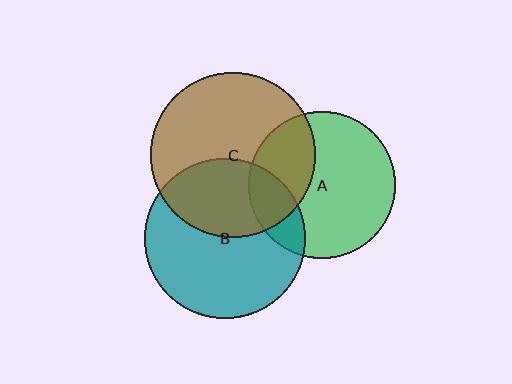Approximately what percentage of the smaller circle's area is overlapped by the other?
Approximately 40%.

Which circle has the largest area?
Circle C (brown).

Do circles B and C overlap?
Yes.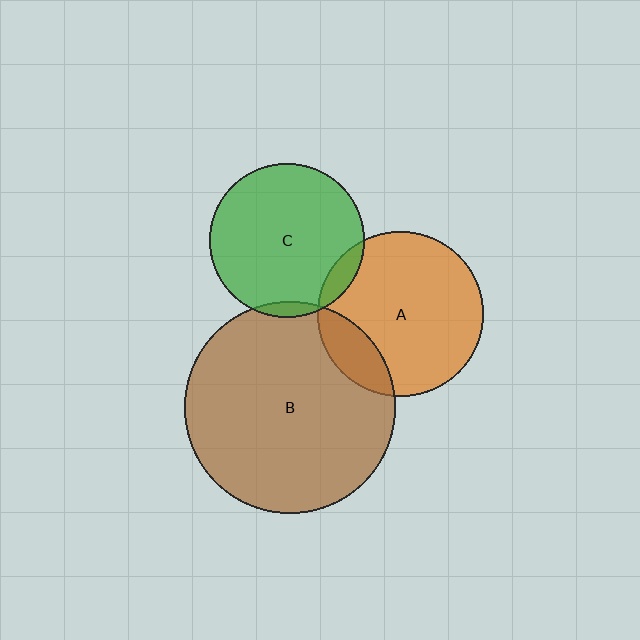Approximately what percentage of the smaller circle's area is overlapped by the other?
Approximately 15%.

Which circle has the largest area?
Circle B (brown).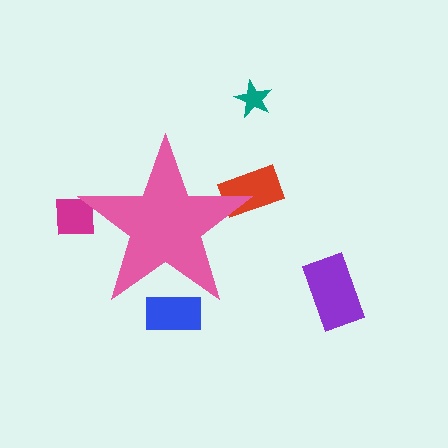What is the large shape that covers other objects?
A pink star.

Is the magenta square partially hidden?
Yes, the magenta square is partially hidden behind the pink star.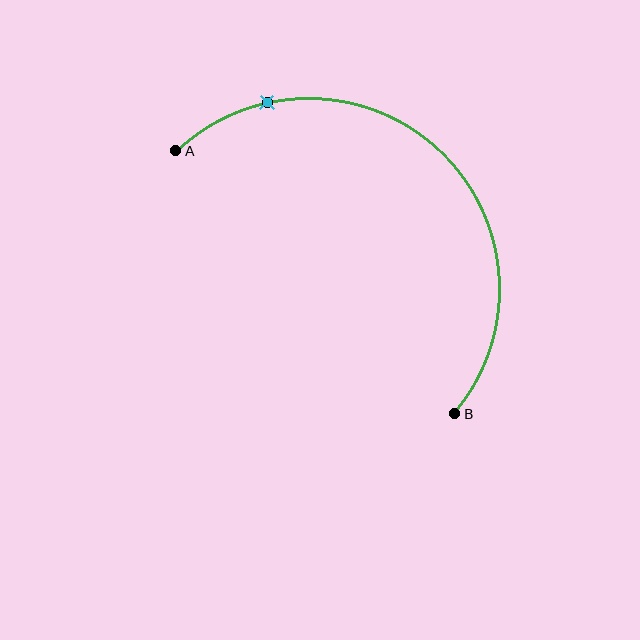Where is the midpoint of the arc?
The arc midpoint is the point on the curve farthest from the straight line joining A and B. It sits above and to the right of that line.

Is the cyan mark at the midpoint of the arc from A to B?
No. The cyan mark lies on the arc but is closer to endpoint A. The arc midpoint would be at the point on the curve equidistant along the arc from both A and B.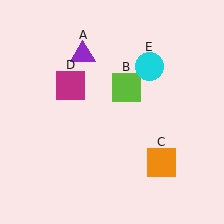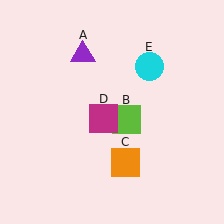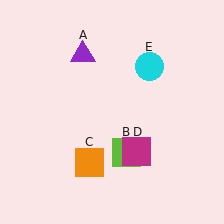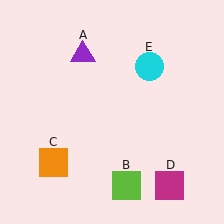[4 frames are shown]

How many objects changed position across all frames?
3 objects changed position: lime square (object B), orange square (object C), magenta square (object D).